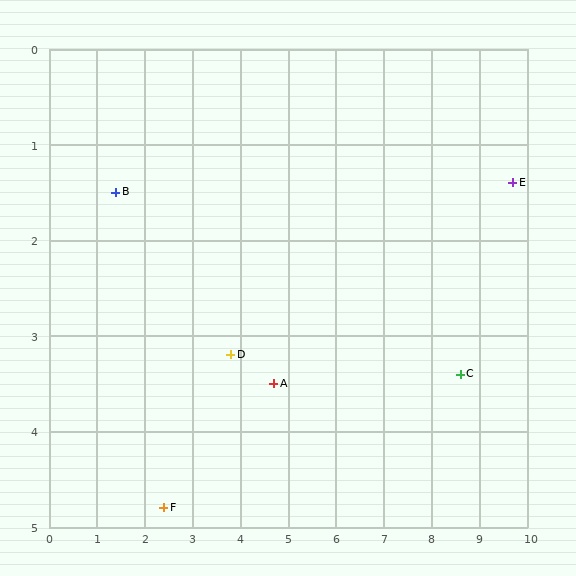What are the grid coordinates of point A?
Point A is at approximately (4.7, 3.5).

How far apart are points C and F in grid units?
Points C and F are about 6.4 grid units apart.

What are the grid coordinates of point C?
Point C is at approximately (8.6, 3.4).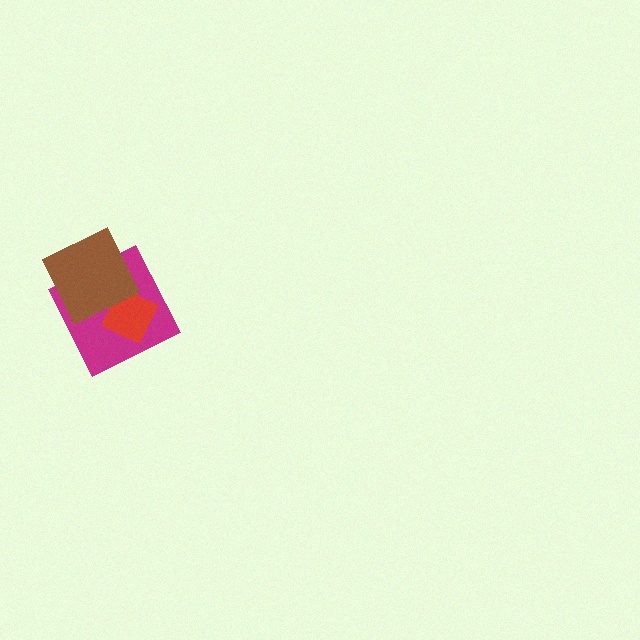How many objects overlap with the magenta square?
2 objects overlap with the magenta square.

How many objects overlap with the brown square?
2 objects overlap with the brown square.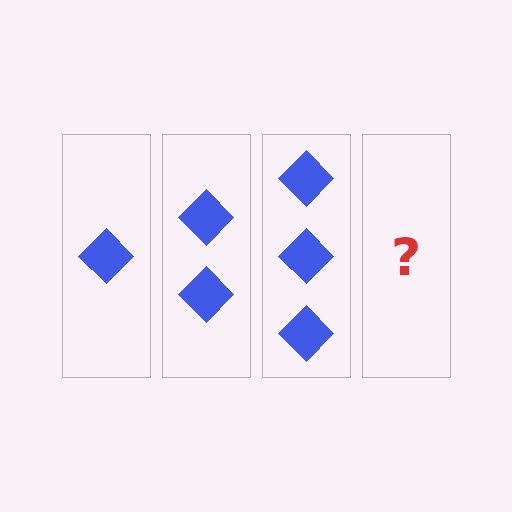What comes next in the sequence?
The next element should be 4 diamonds.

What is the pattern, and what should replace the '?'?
The pattern is that each step adds one more diamond. The '?' should be 4 diamonds.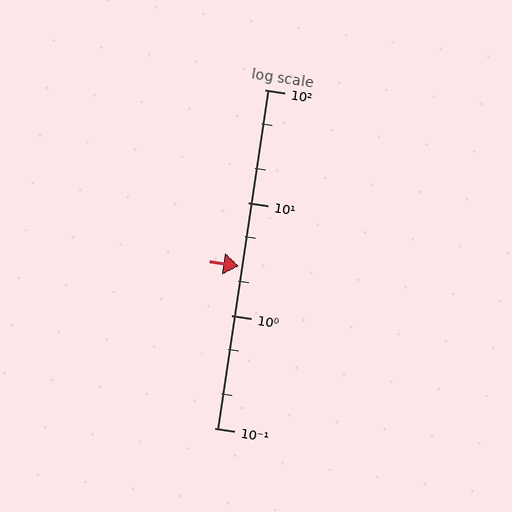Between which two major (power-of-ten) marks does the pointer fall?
The pointer is between 1 and 10.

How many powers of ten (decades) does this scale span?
The scale spans 3 decades, from 0.1 to 100.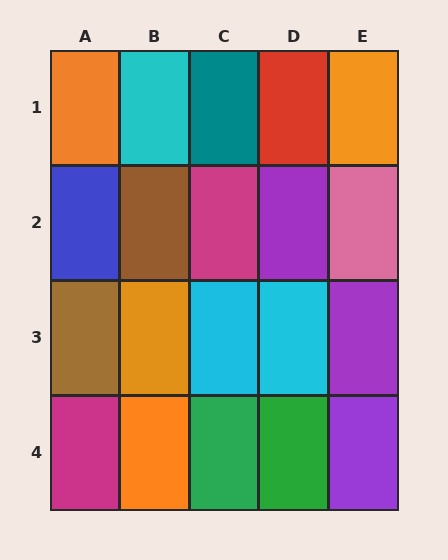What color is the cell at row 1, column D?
Red.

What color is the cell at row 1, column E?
Orange.